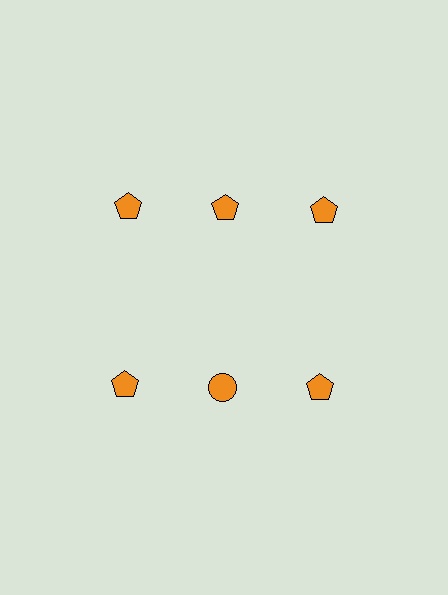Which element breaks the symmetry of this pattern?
The orange circle in the second row, second from left column breaks the symmetry. All other shapes are orange pentagons.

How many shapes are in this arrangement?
There are 6 shapes arranged in a grid pattern.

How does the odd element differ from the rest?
It has a different shape: circle instead of pentagon.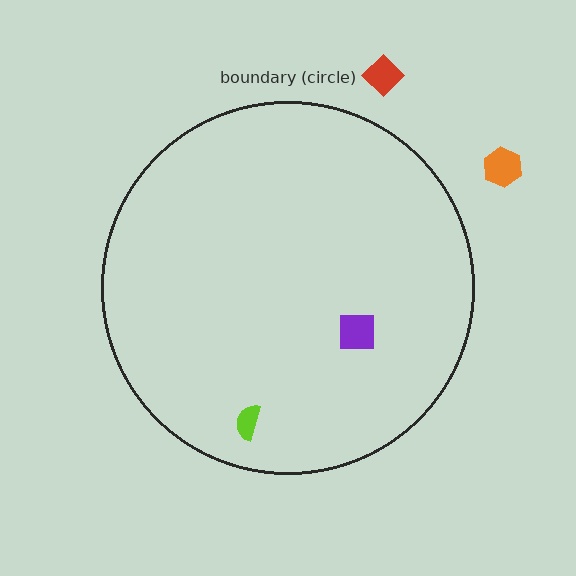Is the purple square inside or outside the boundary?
Inside.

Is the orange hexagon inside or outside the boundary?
Outside.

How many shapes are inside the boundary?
2 inside, 2 outside.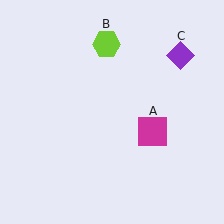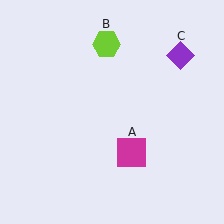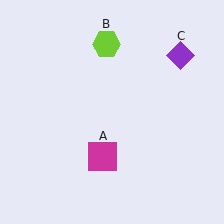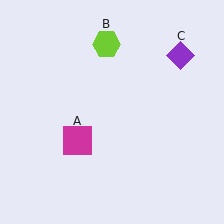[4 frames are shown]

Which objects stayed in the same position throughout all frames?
Lime hexagon (object B) and purple diamond (object C) remained stationary.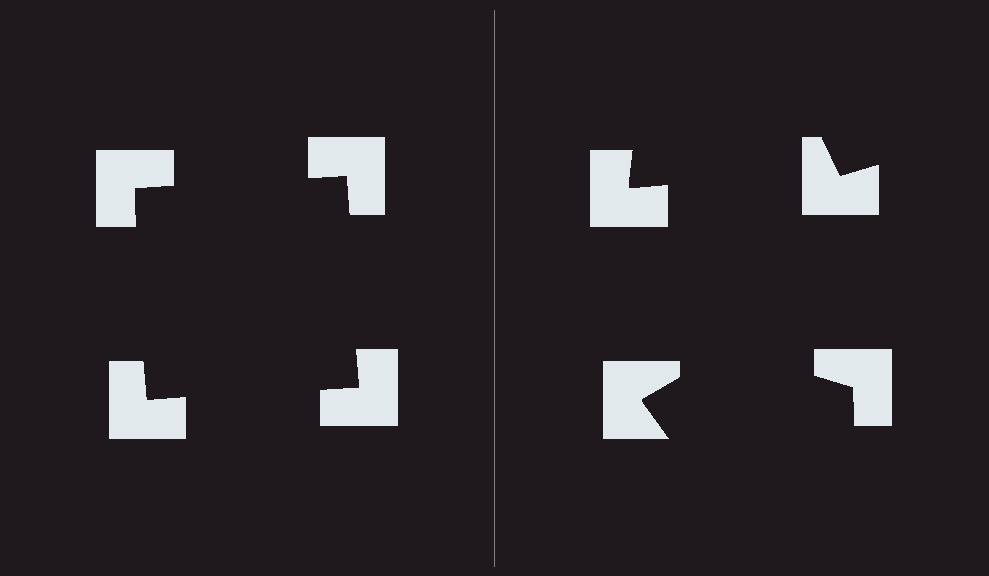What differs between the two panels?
The notched squares are positioned identically on both sides; only the wedge orientations differ. On the left they align to a square; on the right they are misaligned.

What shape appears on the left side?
An illusory square.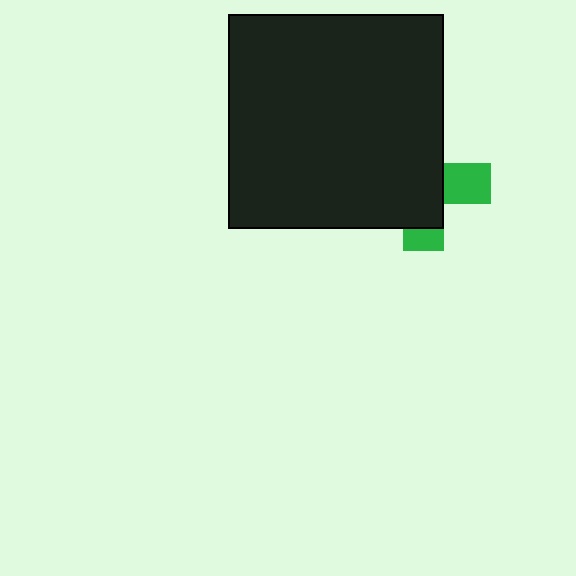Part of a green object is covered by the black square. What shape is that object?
It is a cross.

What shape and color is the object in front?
The object in front is a black square.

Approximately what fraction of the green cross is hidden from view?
Roughly 70% of the green cross is hidden behind the black square.